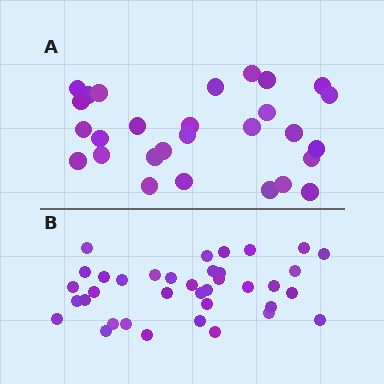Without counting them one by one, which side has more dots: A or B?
Region B (the bottom region) has more dots.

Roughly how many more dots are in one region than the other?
Region B has roughly 8 or so more dots than region A.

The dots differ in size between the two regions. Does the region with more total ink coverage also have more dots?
No. Region A has more total ink coverage because its dots are larger, but region B actually contains more individual dots. Total area can be misleading — the number of items is what matters here.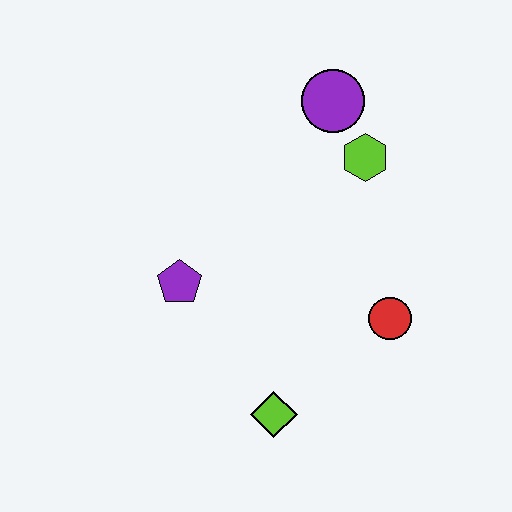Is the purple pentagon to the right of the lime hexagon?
No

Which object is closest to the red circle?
The lime diamond is closest to the red circle.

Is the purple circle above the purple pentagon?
Yes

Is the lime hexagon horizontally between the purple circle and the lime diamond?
No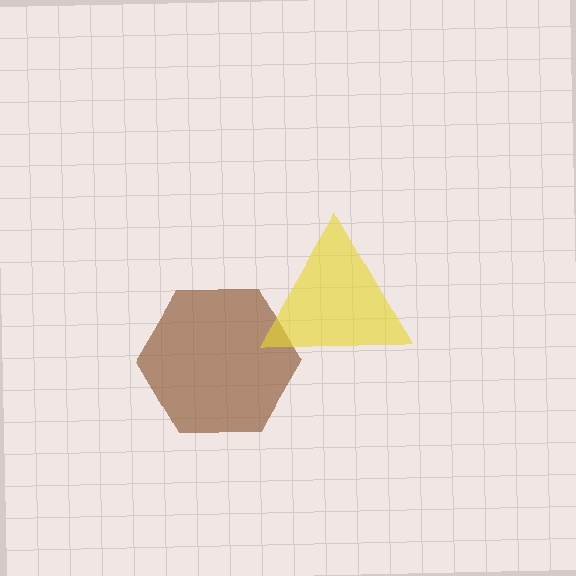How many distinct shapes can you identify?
There are 2 distinct shapes: a brown hexagon, a yellow triangle.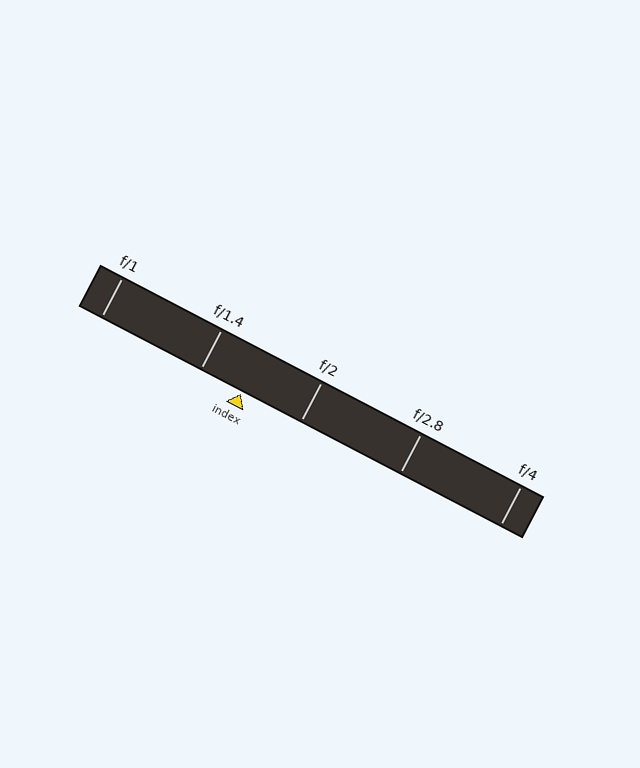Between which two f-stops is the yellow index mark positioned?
The index mark is between f/1.4 and f/2.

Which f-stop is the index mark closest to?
The index mark is closest to f/1.4.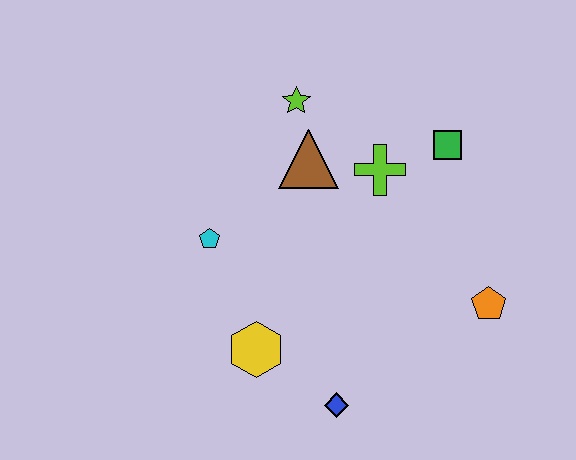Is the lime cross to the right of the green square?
No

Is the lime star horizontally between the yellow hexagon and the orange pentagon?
Yes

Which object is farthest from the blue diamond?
The lime star is farthest from the blue diamond.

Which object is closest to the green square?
The lime cross is closest to the green square.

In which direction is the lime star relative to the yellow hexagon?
The lime star is above the yellow hexagon.